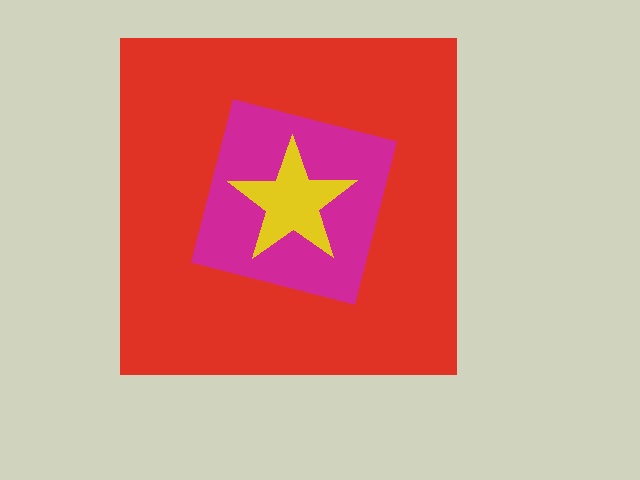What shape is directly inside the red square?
The magenta square.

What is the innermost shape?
The yellow star.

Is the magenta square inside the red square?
Yes.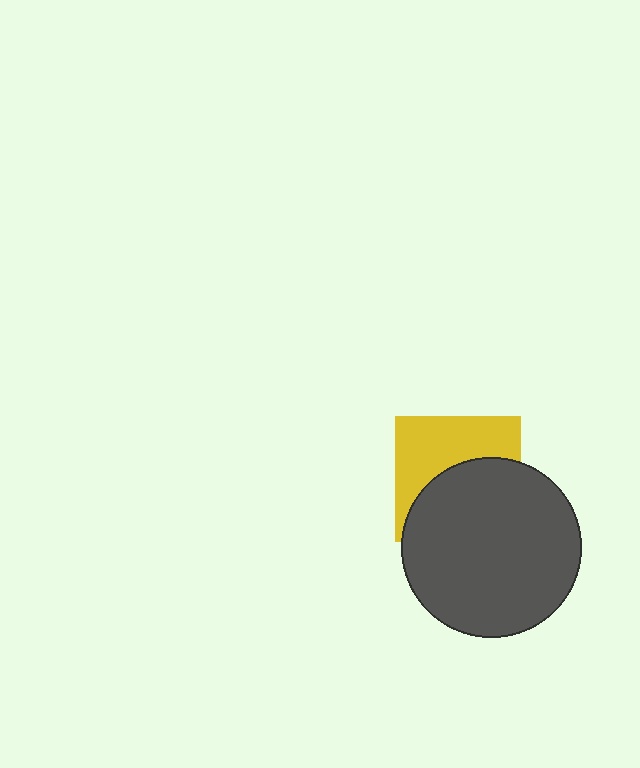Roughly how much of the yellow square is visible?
About half of it is visible (roughly 47%).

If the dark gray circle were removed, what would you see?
You would see the complete yellow square.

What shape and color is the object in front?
The object in front is a dark gray circle.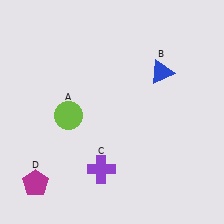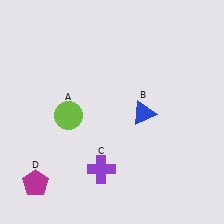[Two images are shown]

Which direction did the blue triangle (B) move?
The blue triangle (B) moved down.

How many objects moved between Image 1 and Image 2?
1 object moved between the two images.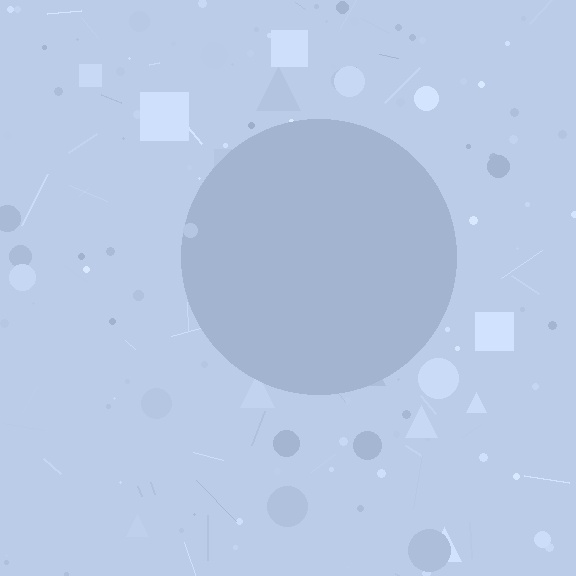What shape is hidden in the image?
A circle is hidden in the image.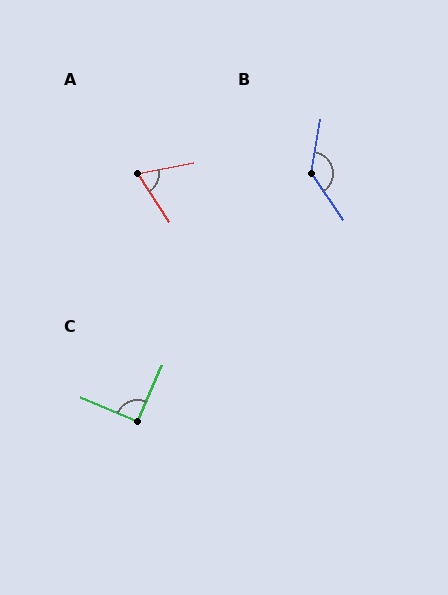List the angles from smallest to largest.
A (68°), C (91°), B (135°).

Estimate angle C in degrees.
Approximately 91 degrees.